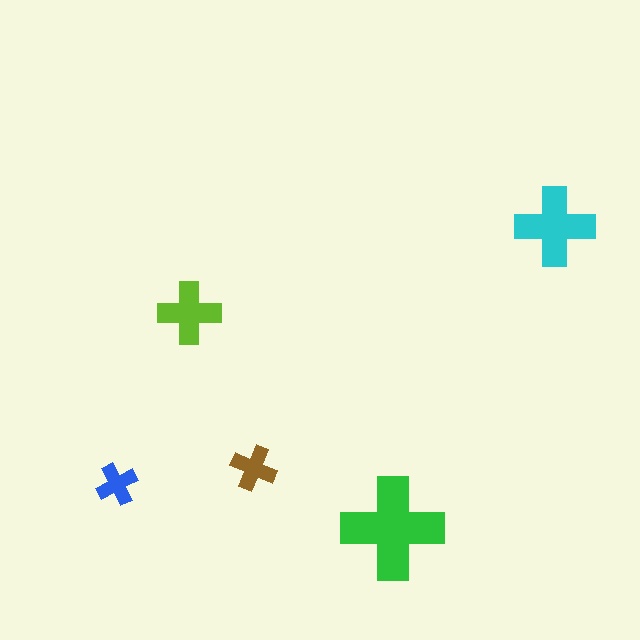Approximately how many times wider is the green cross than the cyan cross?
About 1.5 times wider.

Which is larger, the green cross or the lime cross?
The green one.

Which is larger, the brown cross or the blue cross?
The brown one.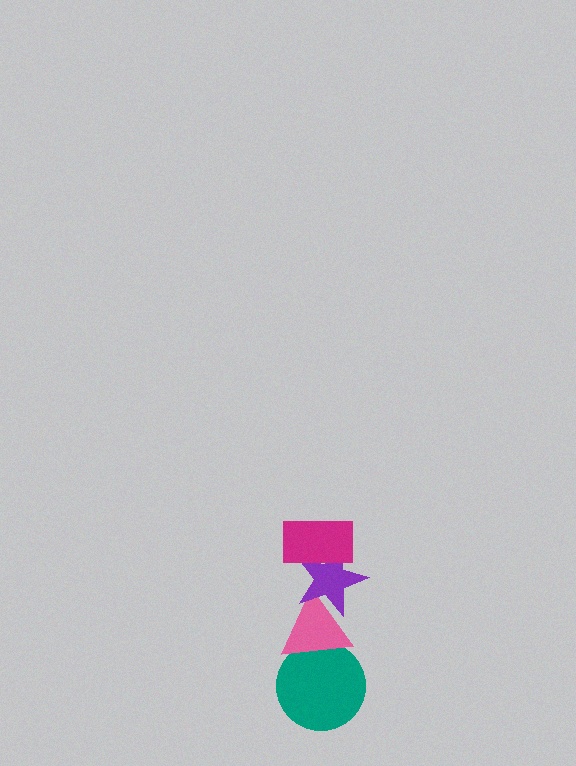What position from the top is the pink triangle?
The pink triangle is 3rd from the top.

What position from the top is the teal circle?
The teal circle is 4th from the top.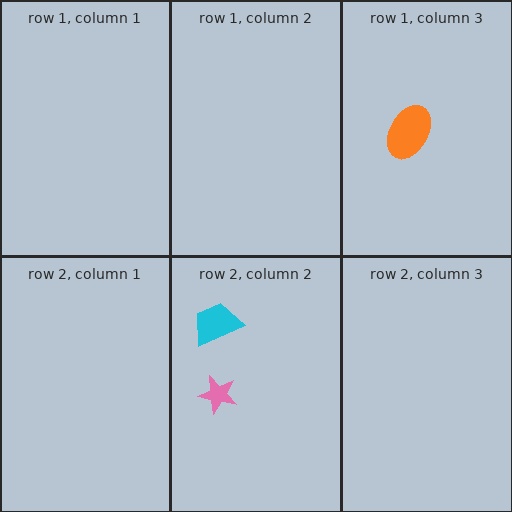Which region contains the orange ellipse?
The row 1, column 3 region.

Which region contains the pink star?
The row 2, column 2 region.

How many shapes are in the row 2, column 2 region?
2.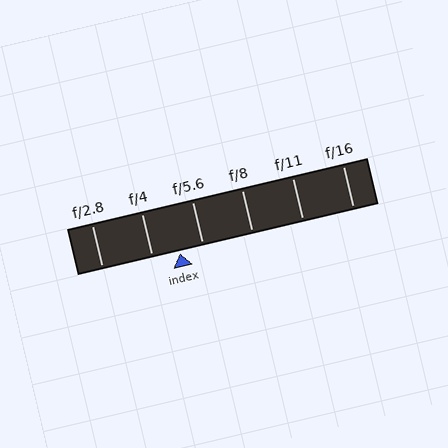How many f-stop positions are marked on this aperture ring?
There are 6 f-stop positions marked.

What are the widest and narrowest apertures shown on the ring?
The widest aperture shown is f/2.8 and the narrowest is f/16.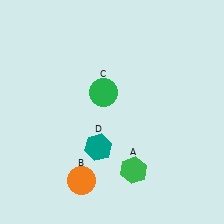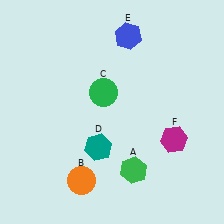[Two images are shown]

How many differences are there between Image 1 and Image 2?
There are 2 differences between the two images.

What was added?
A blue hexagon (E), a magenta hexagon (F) were added in Image 2.